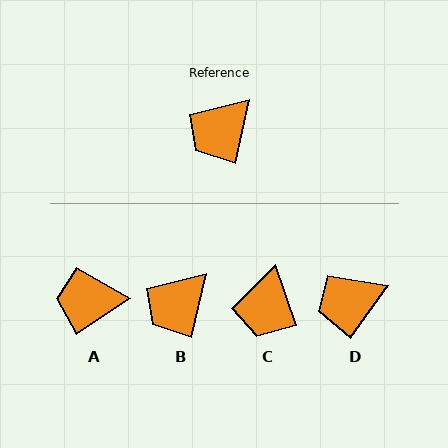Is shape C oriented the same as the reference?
No, it is off by about 32 degrees.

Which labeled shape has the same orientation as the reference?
B.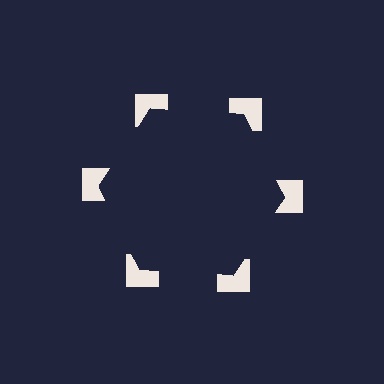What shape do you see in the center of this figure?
An illusory hexagon — its edges are inferred from the aligned wedge cuts in the notched squares, not physically drawn.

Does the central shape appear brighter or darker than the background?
It typically appears slightly darker than the background, even though no actual brightness change is drawn.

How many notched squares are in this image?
There are 6 — one at each vertex of the illusory hexagon.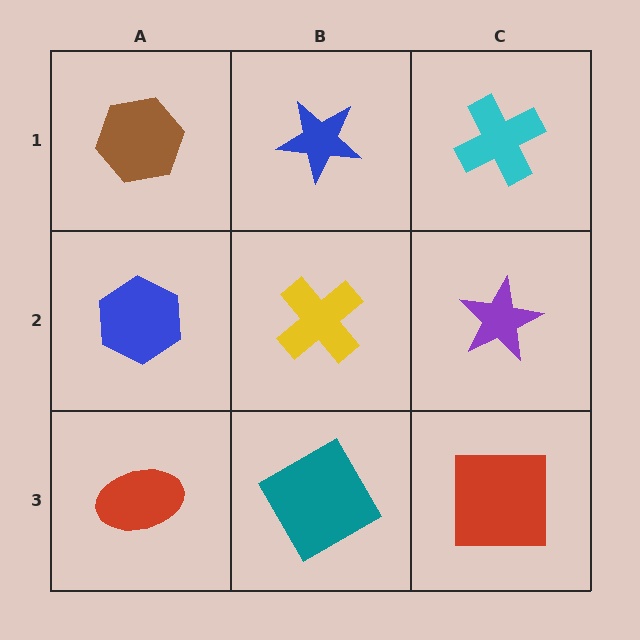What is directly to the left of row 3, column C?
A teal square.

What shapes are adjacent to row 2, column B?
A blue star (row 1, column B), a teal square (row 3, column B), a blue hexagon (row 2, column A), a purple star (row 2, column C).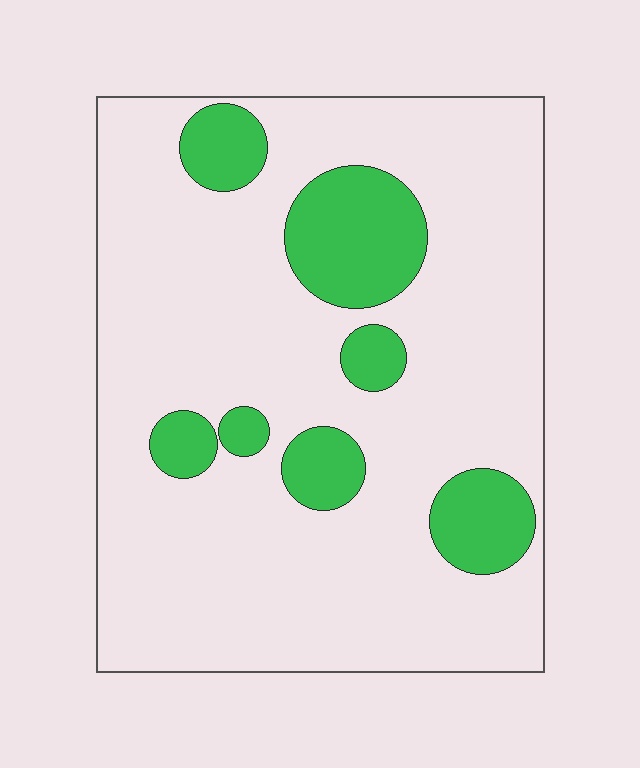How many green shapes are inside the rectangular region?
7.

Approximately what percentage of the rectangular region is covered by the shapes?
Approximately 20%.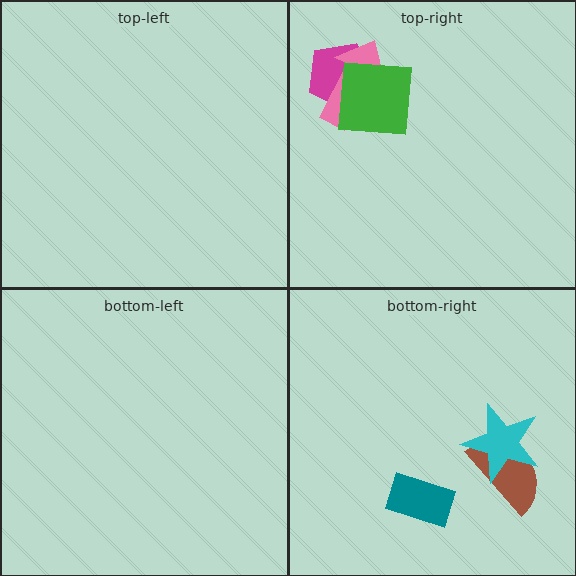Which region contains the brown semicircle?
The bottom-right region.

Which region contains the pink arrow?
The top-right region.